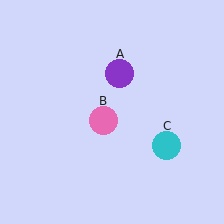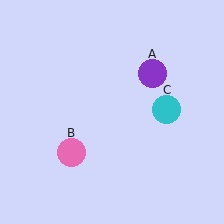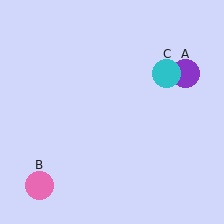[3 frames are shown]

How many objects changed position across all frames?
3 objects changed position: purple circle (object A), pink circle (object B), cyan circle (object C).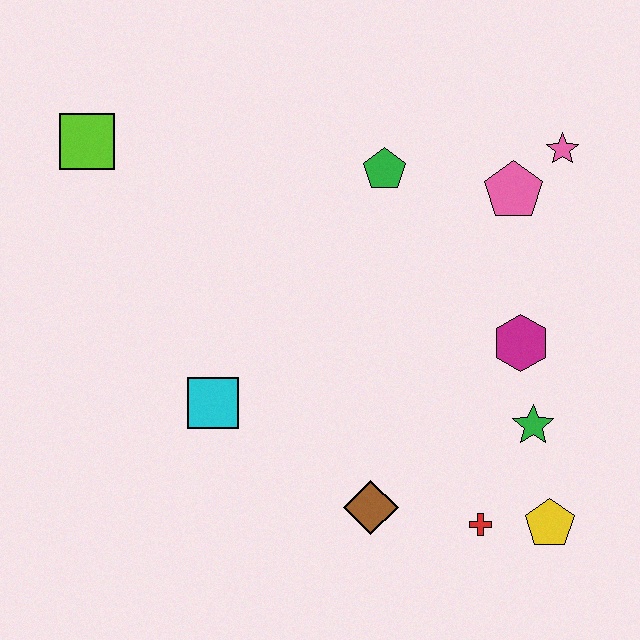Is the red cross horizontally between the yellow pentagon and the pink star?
No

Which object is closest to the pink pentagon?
The pink star is closest to the pink pentagon.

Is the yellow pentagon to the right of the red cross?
Yes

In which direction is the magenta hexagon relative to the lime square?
The magenta hexagon is to the right of the lime square.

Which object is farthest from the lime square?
The yellow pentagon is farthest from the lime square.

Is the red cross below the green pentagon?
Yes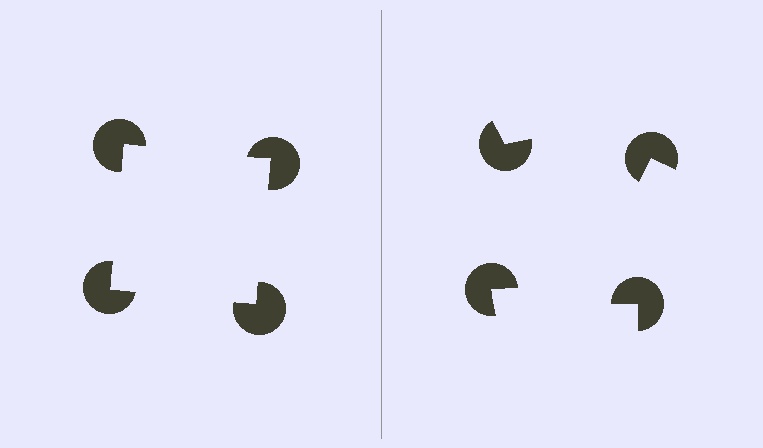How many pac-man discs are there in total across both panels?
8 — 4 on each side.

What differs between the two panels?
The pac-man discs are positioned identically on both sides; only the wedge orientations differ. On the left they align to a square; on the right they are misaligned.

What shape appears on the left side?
An illusory square.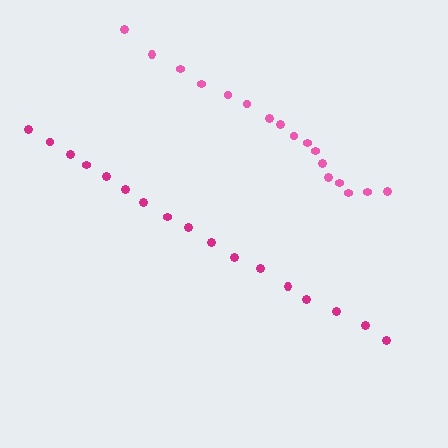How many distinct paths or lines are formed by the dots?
There are 2 distinct paths.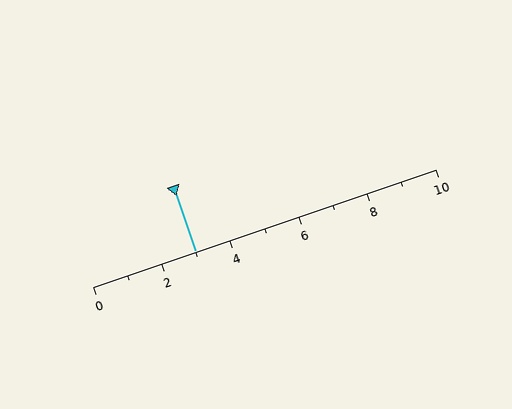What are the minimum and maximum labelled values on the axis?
The axis runs from 0 to 10.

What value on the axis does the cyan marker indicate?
The marker indicates approximately 3.